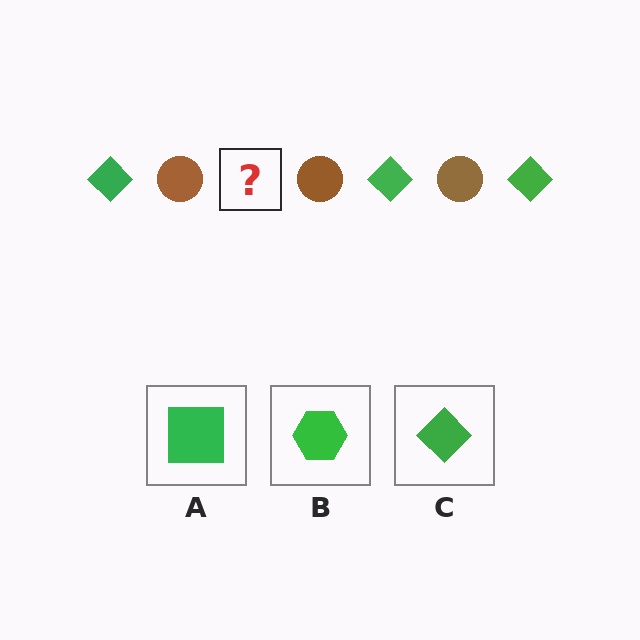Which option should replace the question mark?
Option C.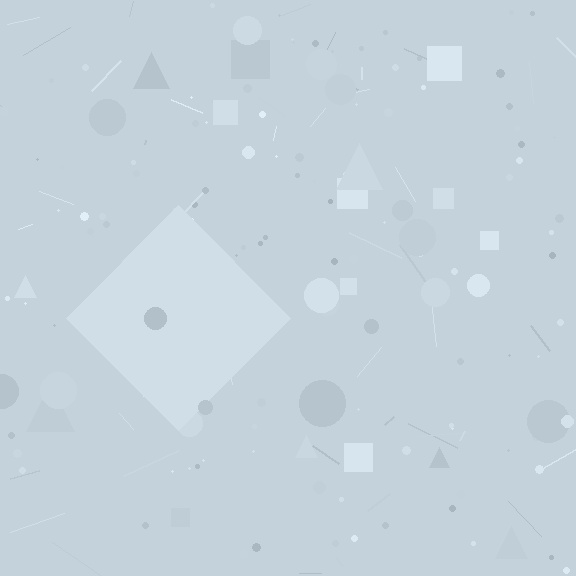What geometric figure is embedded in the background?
A diamond is embedded in the background.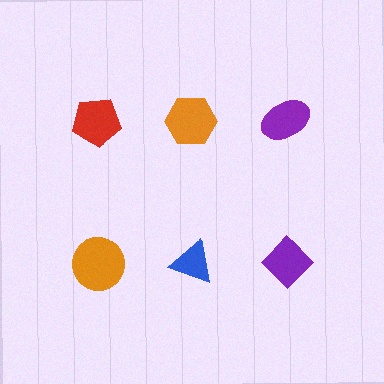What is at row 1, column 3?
A purple ellipse.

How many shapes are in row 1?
3 shapes.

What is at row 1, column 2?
An orange hexagon.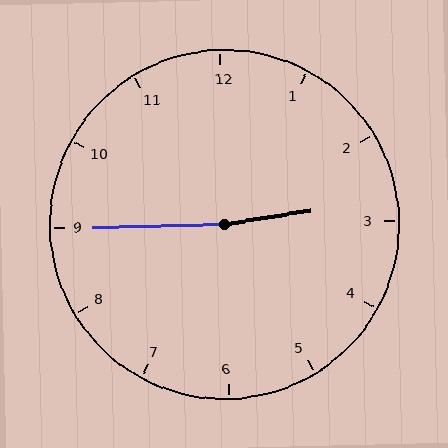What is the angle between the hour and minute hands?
Approximately 172 degrees.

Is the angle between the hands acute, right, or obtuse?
It is obtuse.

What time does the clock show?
2:45.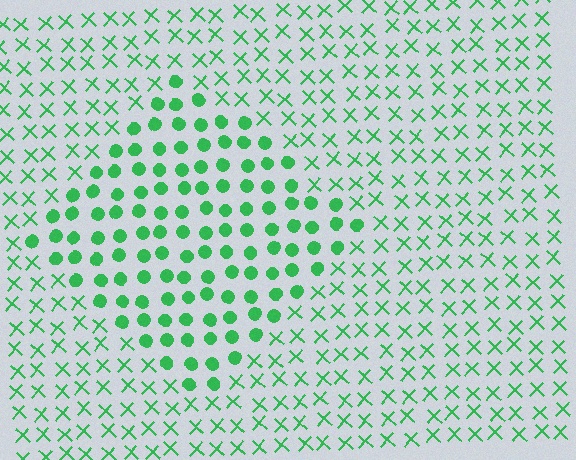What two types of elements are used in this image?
The image uses circles inside the diamond region and X marks outside it.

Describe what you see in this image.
The image is filled with small green elements arranged in a uniform grid. A diamond-shaped region contains circles, while the surrounding area contains X marks. The boundary is defined purely by the change in element shape.